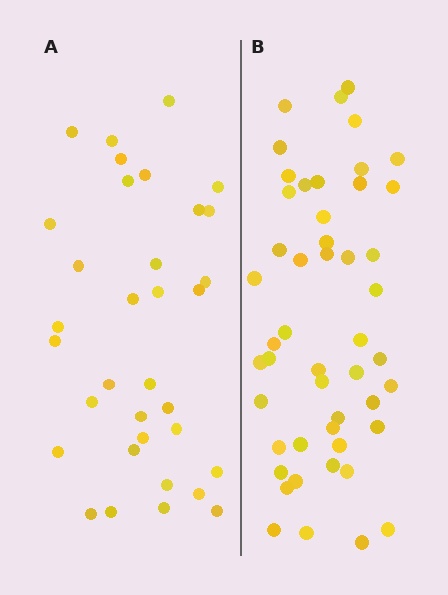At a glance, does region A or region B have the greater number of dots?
Region B (the right region) has more dots.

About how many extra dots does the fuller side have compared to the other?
Region B has approximately 15 more dots than region A.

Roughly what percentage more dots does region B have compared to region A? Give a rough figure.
About 45% more.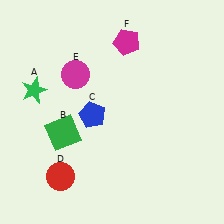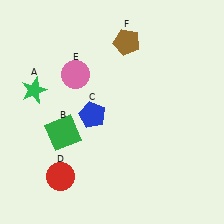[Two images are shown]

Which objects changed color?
E changed from magenta to pink. F changed from magenta to brown.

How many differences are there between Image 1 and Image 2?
There are 2 differences between the two images.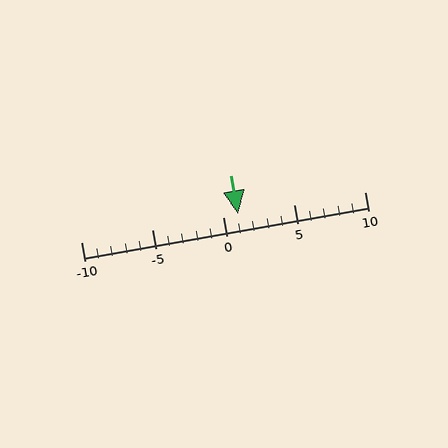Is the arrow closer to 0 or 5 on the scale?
The arrow is closer to 0.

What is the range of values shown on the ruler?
The ruler shows values from -10 to 10.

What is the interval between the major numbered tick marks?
The major tick marks are spaced 5 units apart.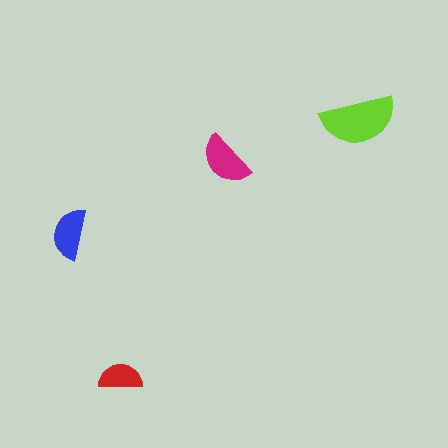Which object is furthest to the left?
The blue semicircle is leftmost.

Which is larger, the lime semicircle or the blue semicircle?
The lime one.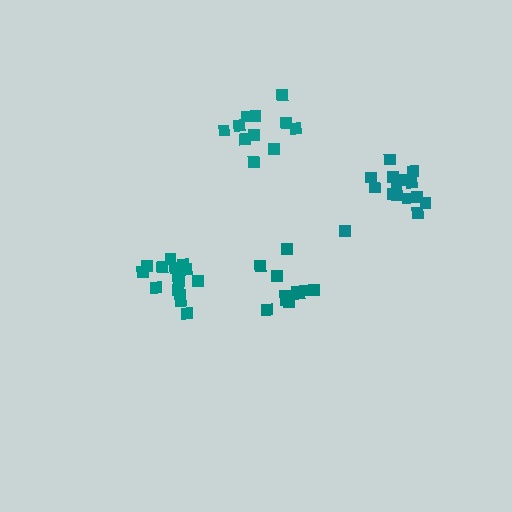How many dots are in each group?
Group 1: 15 dots, Group 2: 11 dots, Group 3: 11 dots, Group 4: 15 dots (52 total).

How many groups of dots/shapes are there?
There are 4 groups.